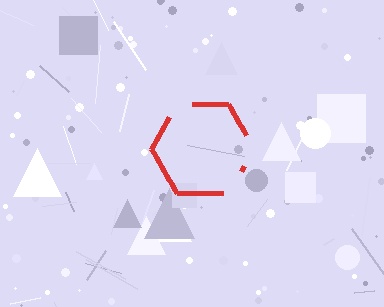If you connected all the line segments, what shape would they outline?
They would outline a hexagon.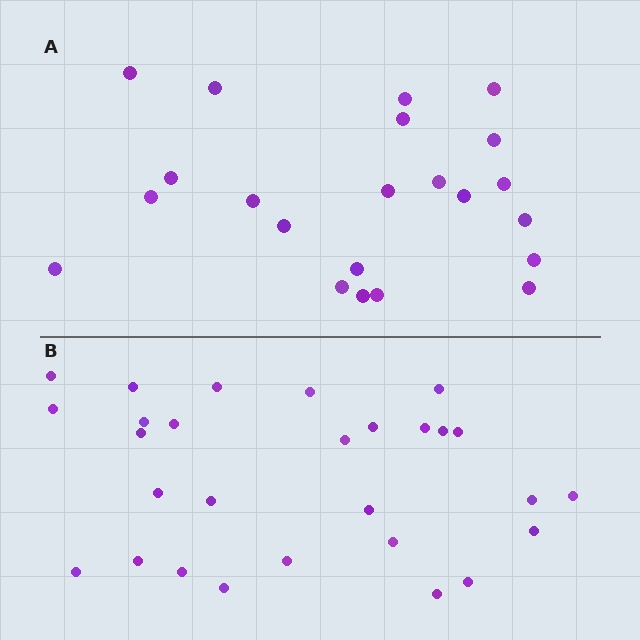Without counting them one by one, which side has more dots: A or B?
Region B (the bottom region) has more dots.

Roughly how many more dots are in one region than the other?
Region B has about 6 more dots than region A.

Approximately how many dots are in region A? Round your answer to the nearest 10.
About 20 dots. (The exact count is 22, which rounds to 20.)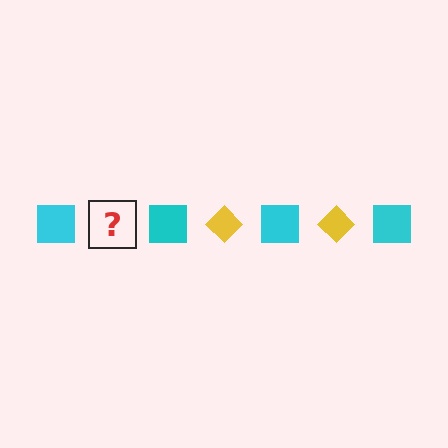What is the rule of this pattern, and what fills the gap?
The rule is that the pattern alternates between cyan square and yellow diamond. The gap should be filled with a yellow diamond.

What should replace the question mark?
The question mark should be replaced with a yellow diamond.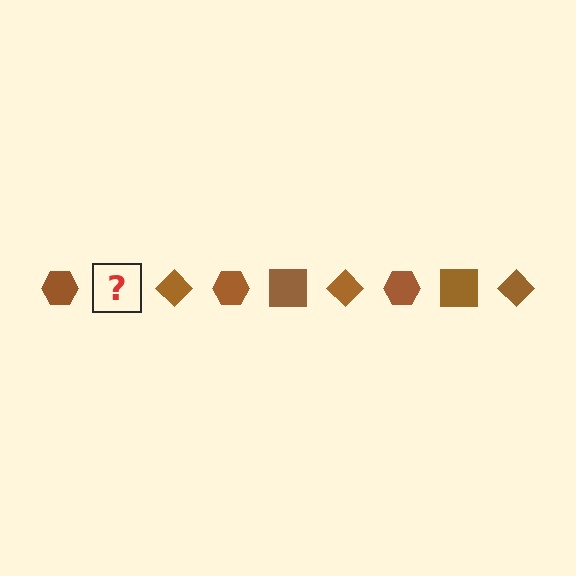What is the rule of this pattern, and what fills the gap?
The rule is that the pattern cycles through hexagon, square, diamond shapes in brown. The gap should be filled with a brown square.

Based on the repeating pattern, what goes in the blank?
The blank should be a brown square.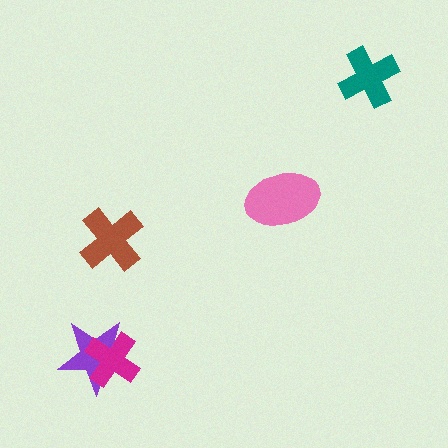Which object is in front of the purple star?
The magenta cross is in front of the purple star.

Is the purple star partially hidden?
Yes, it is partially covered by another shape.